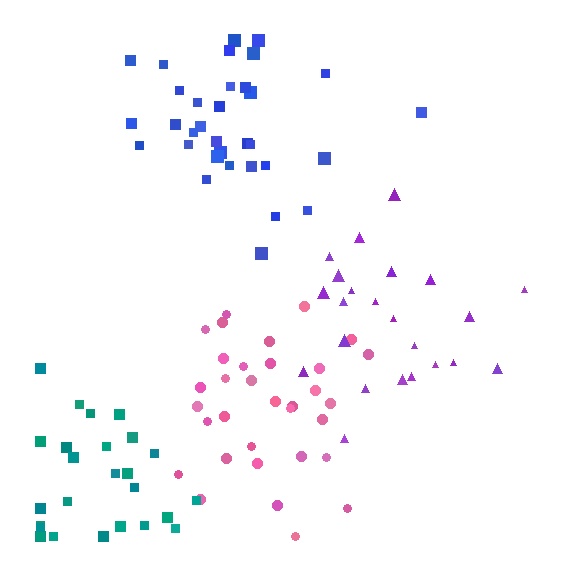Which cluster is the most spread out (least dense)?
Purple.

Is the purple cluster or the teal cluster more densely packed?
Teal.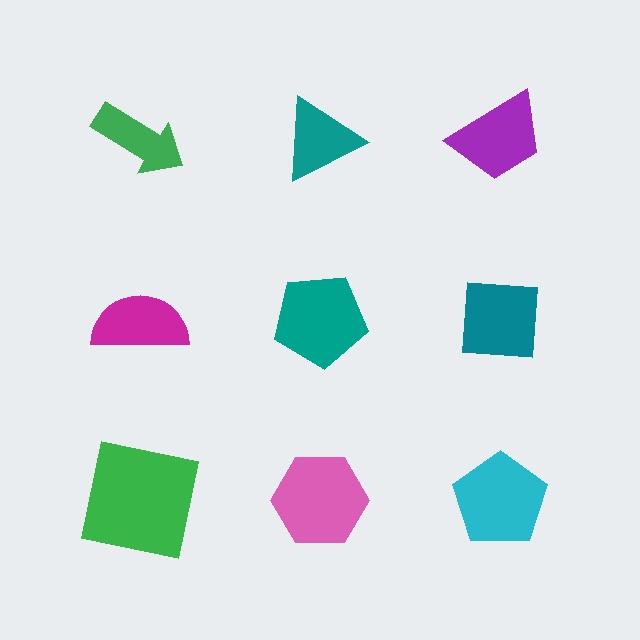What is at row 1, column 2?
A teal triangle.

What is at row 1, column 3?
A purple trapezoid.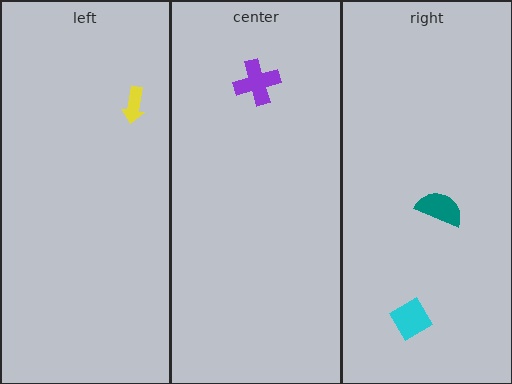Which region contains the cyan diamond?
The right region.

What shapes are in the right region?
The teal semicircle, the cyan diamond.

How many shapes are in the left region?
1.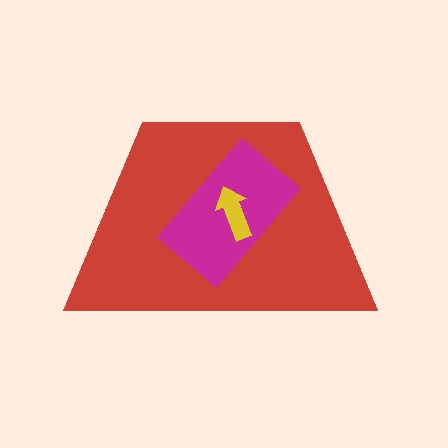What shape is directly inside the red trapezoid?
The magenta rectangle.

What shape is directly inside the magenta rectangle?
The yellow arrow.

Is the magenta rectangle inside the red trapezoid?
Yes.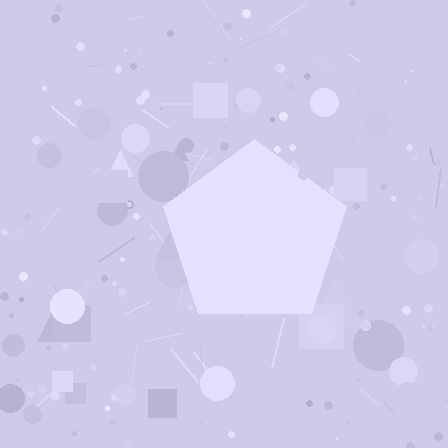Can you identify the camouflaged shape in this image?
The camouflaged shape is a pentagon.